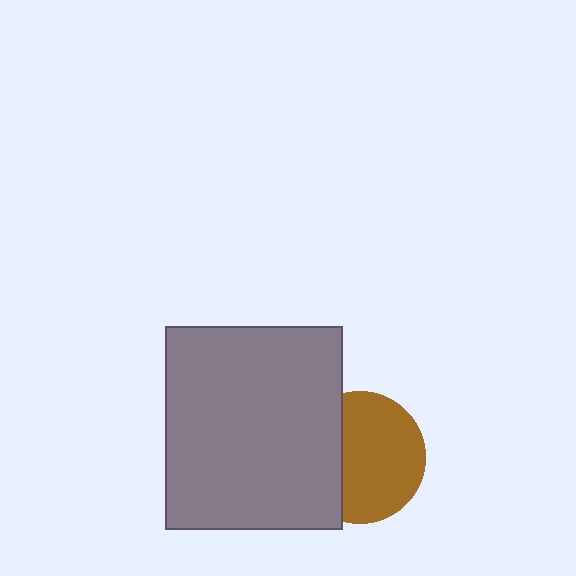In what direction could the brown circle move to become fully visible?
The brown circle could move right. That would shift it out from behind the gray rectangle entirely.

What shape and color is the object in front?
The object in front is a gray rectangle.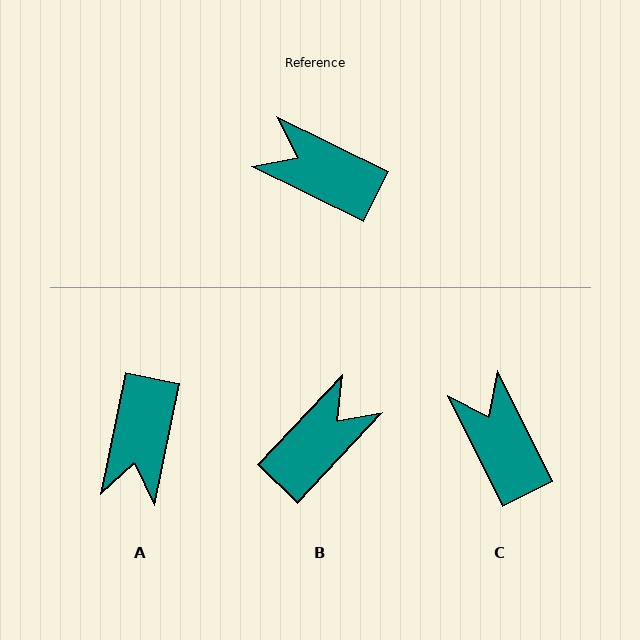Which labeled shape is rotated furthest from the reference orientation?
B, about 107 degrees away.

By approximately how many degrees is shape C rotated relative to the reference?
Approximately 37 degrees clockwise.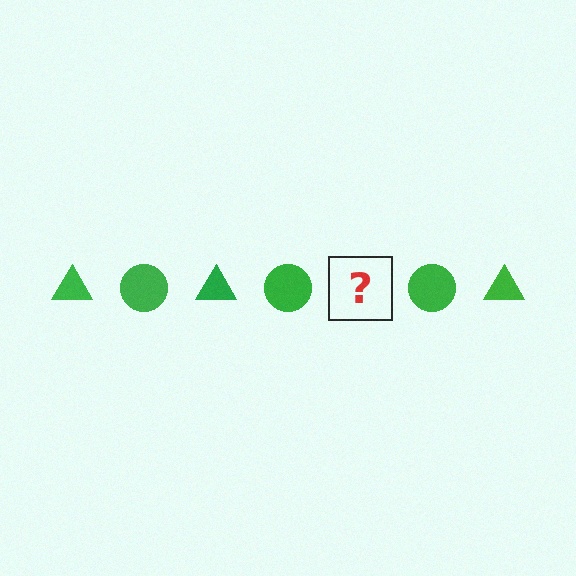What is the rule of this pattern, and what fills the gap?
The rule is that the pattern cycles through triangle, circle shapes in green. The gap should be filled with a green triangle.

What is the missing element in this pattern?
The missing element is a green triangle.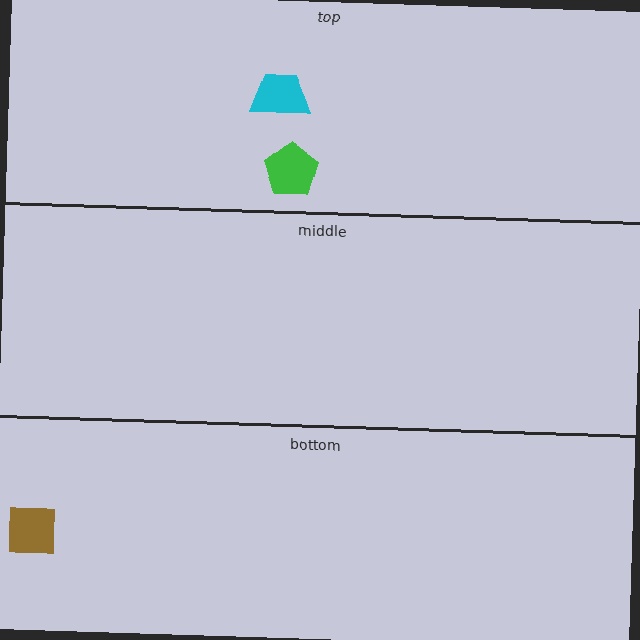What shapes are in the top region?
The green pentagon, the cyan trapezoid.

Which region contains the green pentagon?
The top region.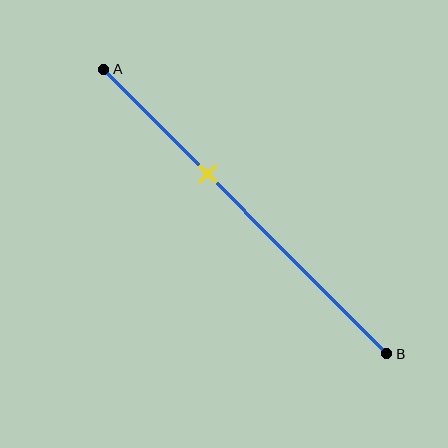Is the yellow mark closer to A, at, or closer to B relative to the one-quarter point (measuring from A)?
The yellow mark is closer to point B than the one-quarter point of segment AB.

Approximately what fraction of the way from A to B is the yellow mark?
The yellow mark is approximately 35% of the way from A to B.